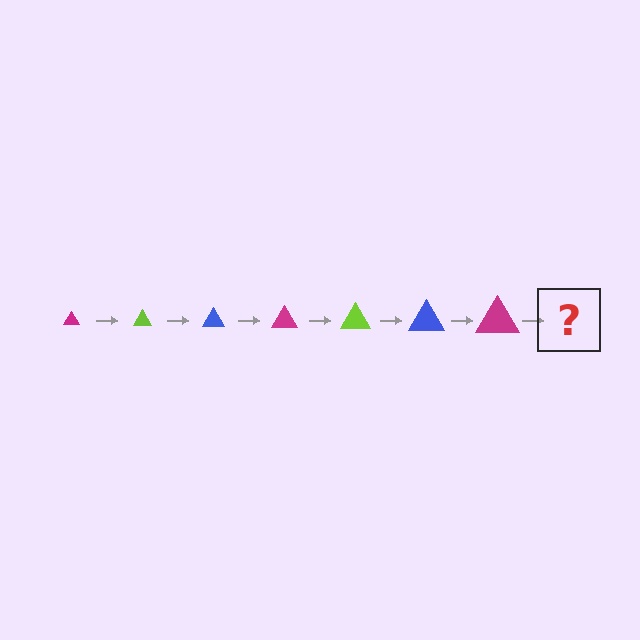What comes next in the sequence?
The next element should be a lime triangle, larger than the previous one.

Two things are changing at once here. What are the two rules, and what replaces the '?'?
The two rules are that the triangle grows larger each step and the color cycles through magenta, lime, and blue. The '?' should be a lime triangle, larger than the previous one.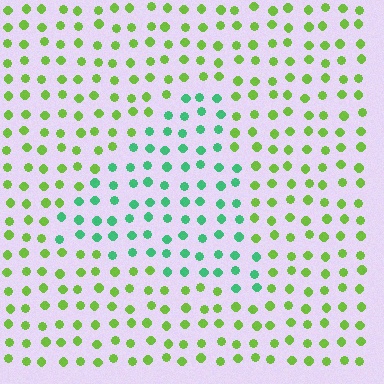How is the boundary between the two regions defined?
The boundary is defined purely by a slight shift in hue (about 51 degrees). Spacing, size, and orientation are identical on both sides.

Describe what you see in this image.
The image is filled with small lime elements in a uniform arrangement. A triangle-shaped region is visible where the elements are tinted to a slightly different hue, forming a subtle color boundary.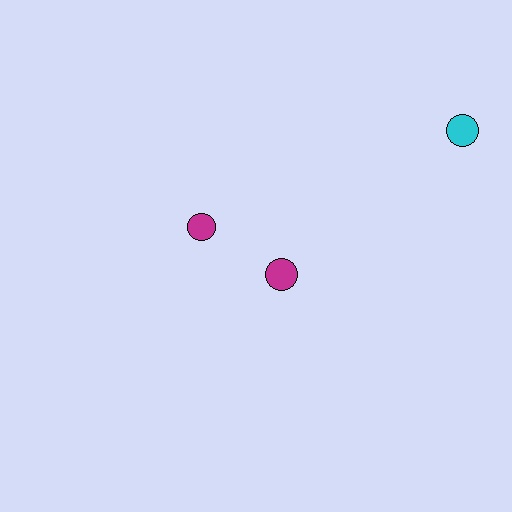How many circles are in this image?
There are 3 circles.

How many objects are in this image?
There are 3 objects.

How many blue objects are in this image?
There are no blue objects.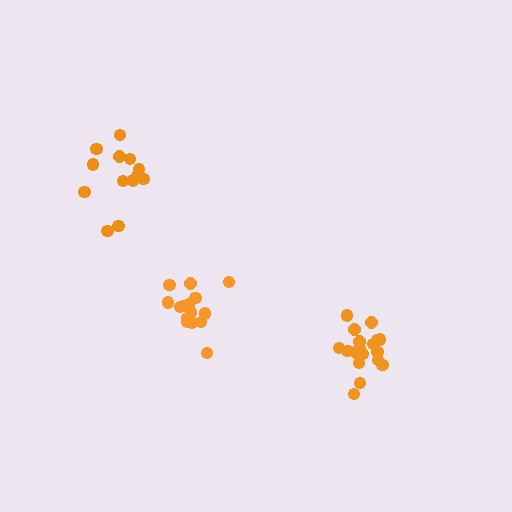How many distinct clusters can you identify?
There are 3 distinct clusters.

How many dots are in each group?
Group 1: 15 dots, Group 2: 13 dots, Group 3: 18 dots (46 total).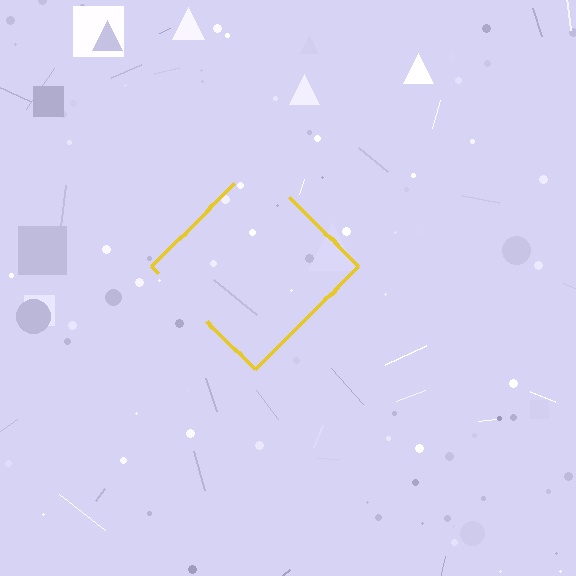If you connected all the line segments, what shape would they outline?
They would outline a diamond.